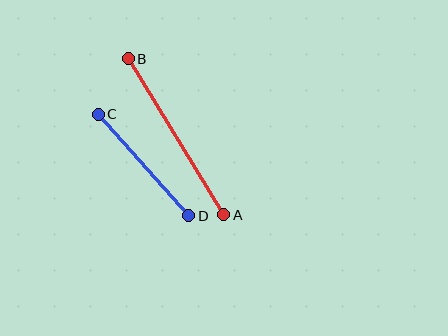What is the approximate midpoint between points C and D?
The midpoint is at approximately (144, 165) pixels.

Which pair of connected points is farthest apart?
Points A and B are farthest apart.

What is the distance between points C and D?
The distance is approximately 136 pixels.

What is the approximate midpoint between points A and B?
The midpoint is at approximately (176, 137) pixels.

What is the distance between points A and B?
The distance is approximately 183 pixels.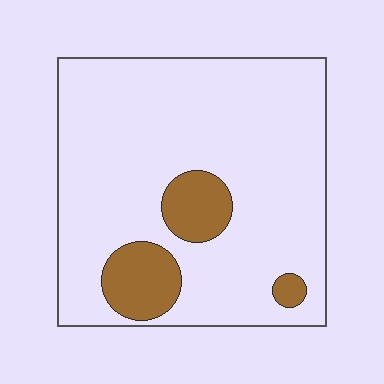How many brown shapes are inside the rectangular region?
3.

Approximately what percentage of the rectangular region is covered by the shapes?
Approximately 15%.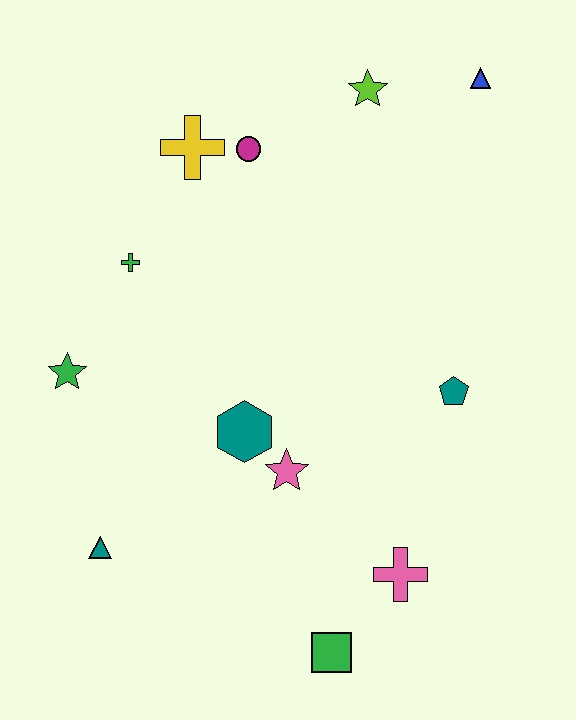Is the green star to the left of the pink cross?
Yes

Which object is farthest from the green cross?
The green square is farthest from the green cross.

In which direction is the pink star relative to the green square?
The pink star is above the green square.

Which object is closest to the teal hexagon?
The pink star is closest to the teal hexagon.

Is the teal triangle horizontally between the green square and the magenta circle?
No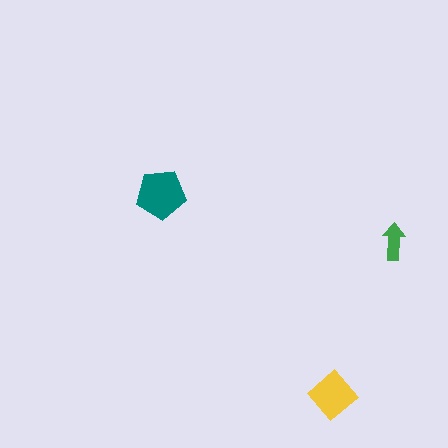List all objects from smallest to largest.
The green arrow, the yellow diamond, the teal pentagon.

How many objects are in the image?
There are 3 objects in the image.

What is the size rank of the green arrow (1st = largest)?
3rd.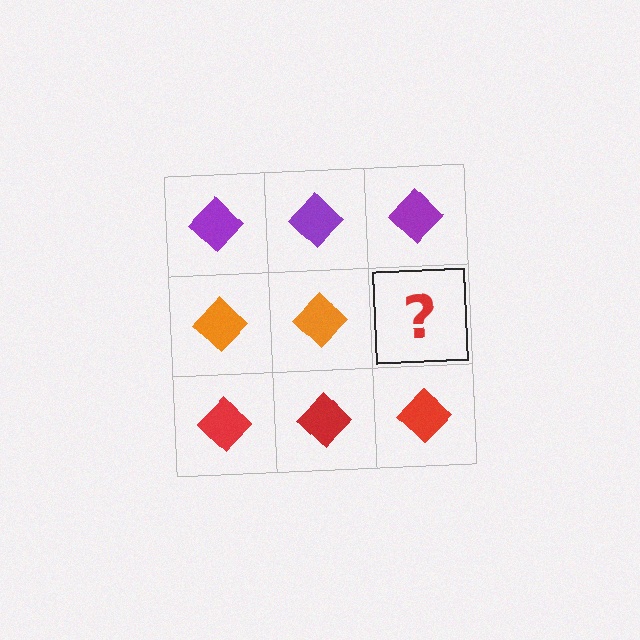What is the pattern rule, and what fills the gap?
The rule is that each row has a consistent color. The gap should be filled with an orange diamond.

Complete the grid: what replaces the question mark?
The question mark should be replaced with an orange diamond.